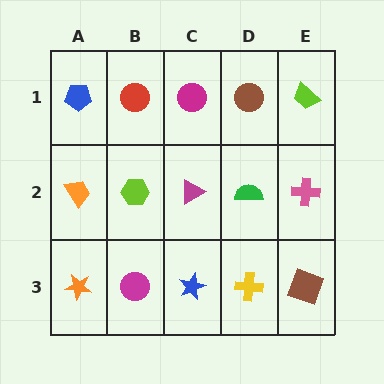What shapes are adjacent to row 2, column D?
A brown circle (row 1, column D), a yellow cross (row 3, column D), a magenta triangle (row 2, column C), a pink cross (row 2, column E).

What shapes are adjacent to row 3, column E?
A pink cross (row 2, column E), a yellow cross (row 3, column D).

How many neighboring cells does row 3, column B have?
3.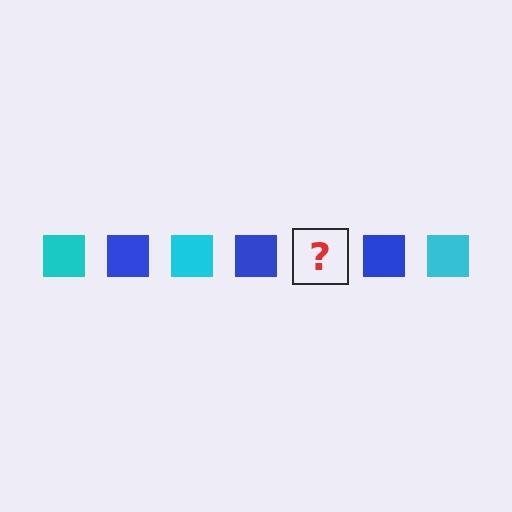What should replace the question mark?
The question mark should be replaced with a cyan square.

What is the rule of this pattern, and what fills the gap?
The rule is that the pattern cycles through cyan, blue squares. The gap should be filled with a cyan square.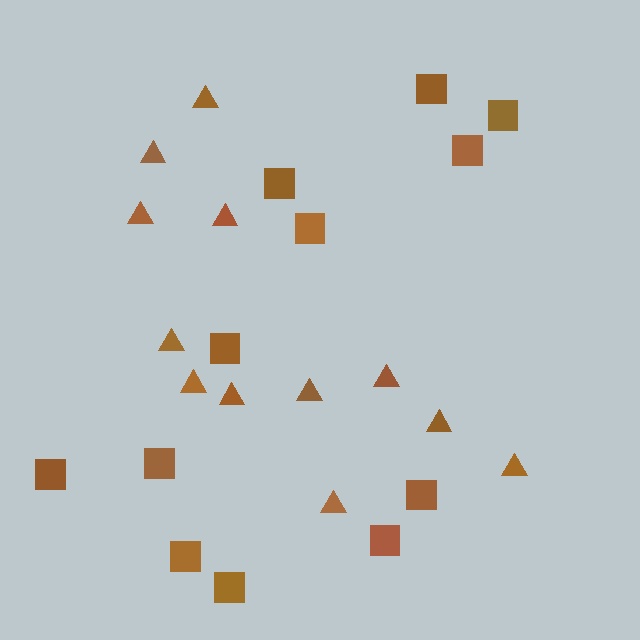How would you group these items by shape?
There are 2 groups: one group of triangles (12) and one group of squares (12).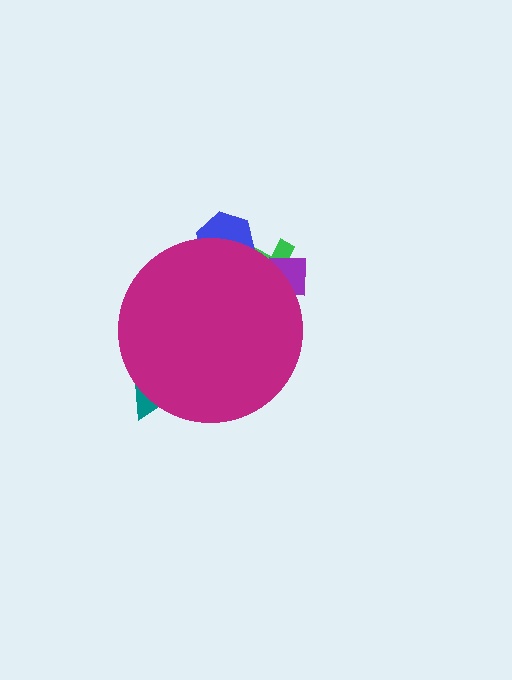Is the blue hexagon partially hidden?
Yes, the blue hexagon is partially hidden behind the magenta circle.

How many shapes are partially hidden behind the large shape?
4 shapes are partially hidden.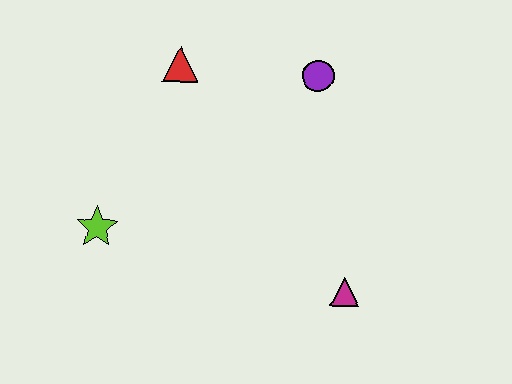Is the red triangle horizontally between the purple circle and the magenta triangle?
No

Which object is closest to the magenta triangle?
The purple circle is closest to the magenta triangle.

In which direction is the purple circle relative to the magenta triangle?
The purple circle is above the magenta triangle.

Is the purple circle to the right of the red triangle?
Yes